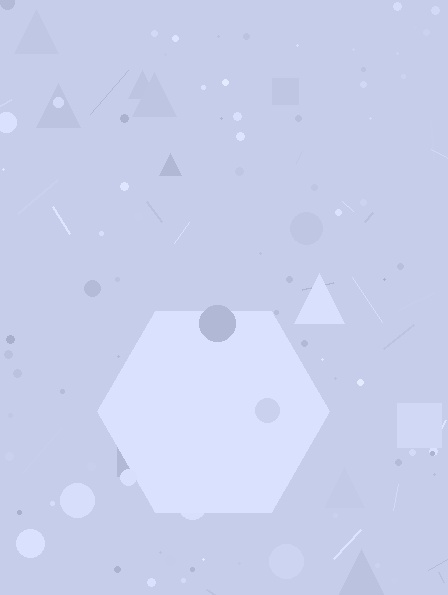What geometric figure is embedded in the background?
A hexagon is embedded in the background.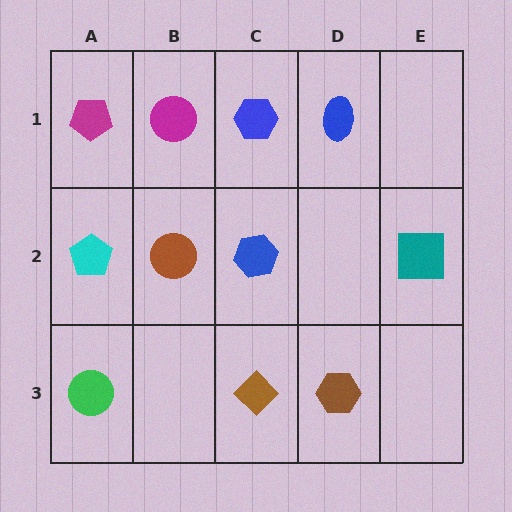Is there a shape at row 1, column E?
No, that cell is empty.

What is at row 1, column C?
A blue hexagon.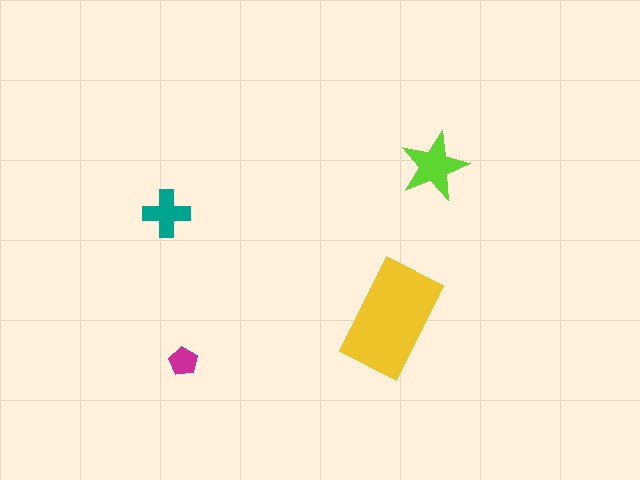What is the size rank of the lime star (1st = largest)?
2nd.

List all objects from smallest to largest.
The magenta pentagon, the teal cross, the lime star, the yellow rectangle.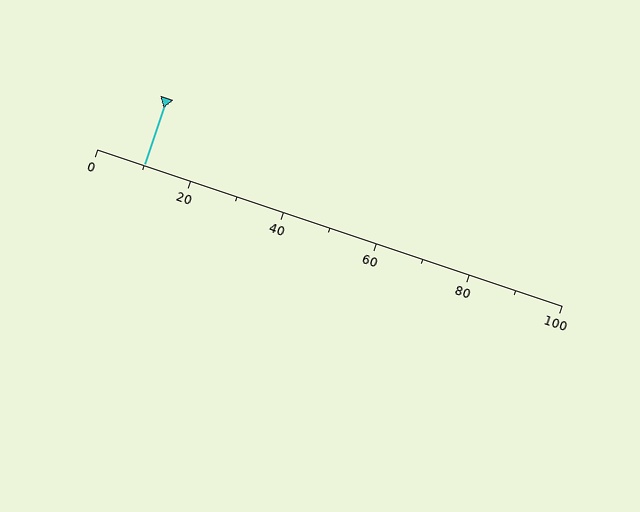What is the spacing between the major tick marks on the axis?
The major ticks are spaced 20 apart.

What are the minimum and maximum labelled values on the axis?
The axis runs from 0 to 100.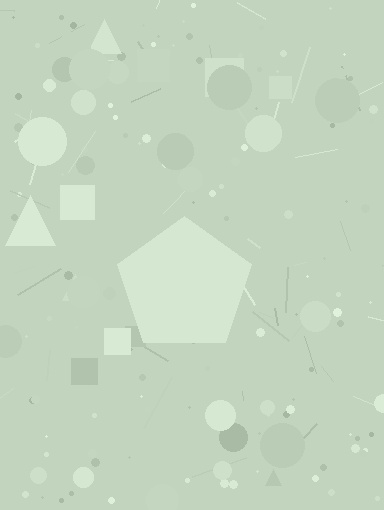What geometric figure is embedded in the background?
A pentagon is embedded in the background.